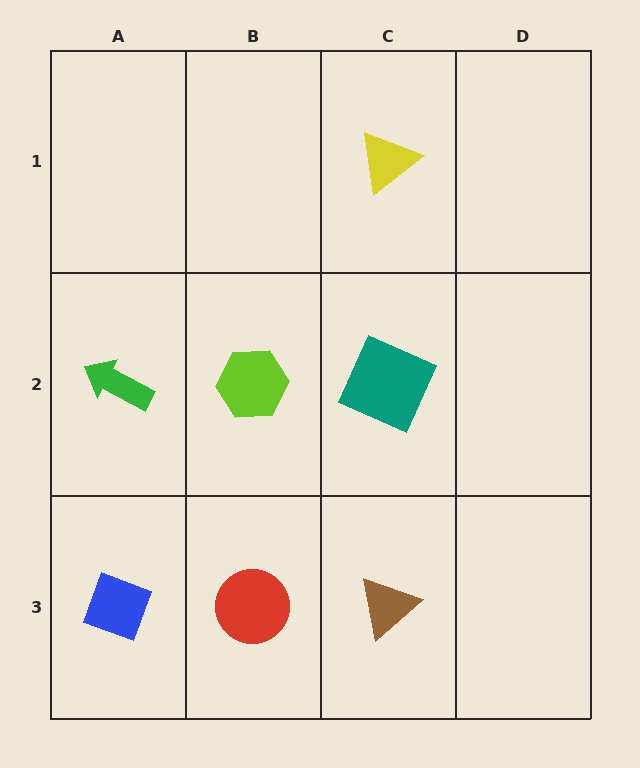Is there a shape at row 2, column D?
No, that cell is empty.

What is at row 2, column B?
A lime hexagon.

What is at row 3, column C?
A brown triangle.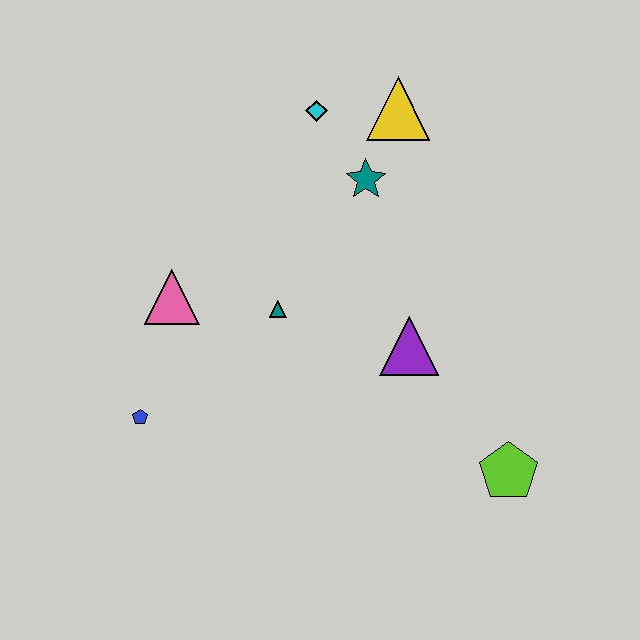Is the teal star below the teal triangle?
No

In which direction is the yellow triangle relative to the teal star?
The yellow triangle is above the teal star.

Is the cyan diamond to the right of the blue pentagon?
Yes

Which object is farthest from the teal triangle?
The lime pentagon is farthest from the teal triangle.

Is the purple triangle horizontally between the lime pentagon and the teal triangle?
Yes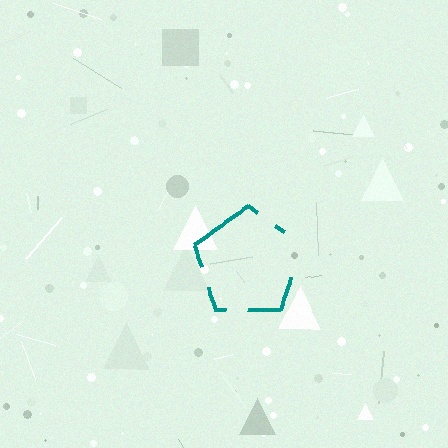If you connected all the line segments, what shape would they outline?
They would outline a pentagon.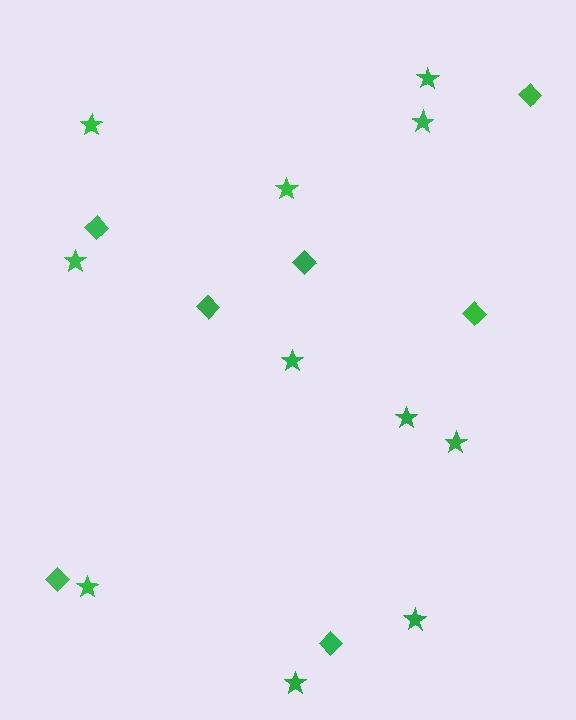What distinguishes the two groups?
There are 2 groups: one group of stars (11) and one group of diamonds (7).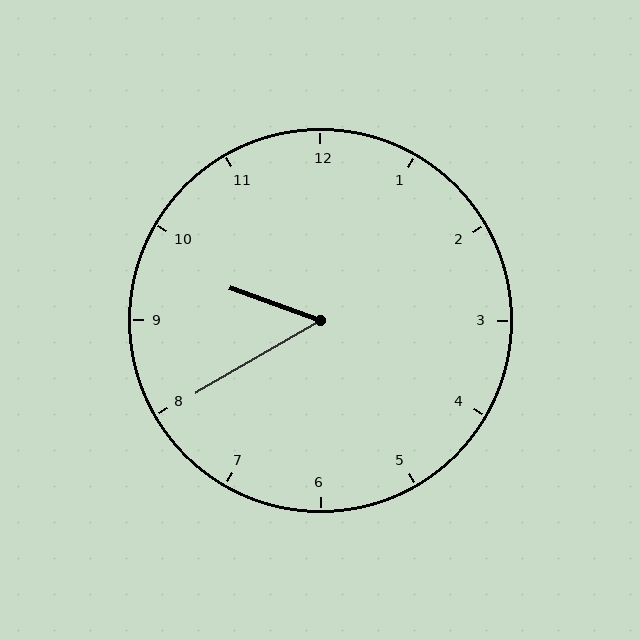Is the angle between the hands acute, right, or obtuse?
It is acute.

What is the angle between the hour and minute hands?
Approximately 50 degrees.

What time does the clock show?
9:40.